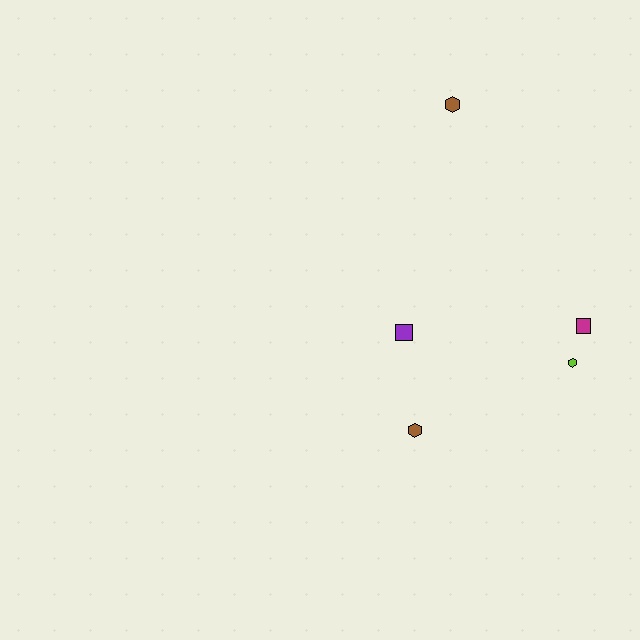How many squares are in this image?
There are 2 squares.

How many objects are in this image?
There are 5 objects.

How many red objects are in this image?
There are no red objects.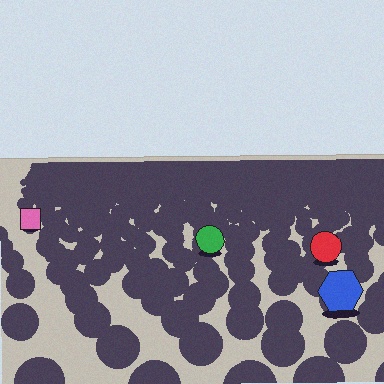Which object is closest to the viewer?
The blue hexagon is closest. The texture marks near it are larger and more spread out.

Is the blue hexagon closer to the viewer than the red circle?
Yes. The blue hexagon is closer — you can tell from the texture gradient: the ground texture is coarser near it.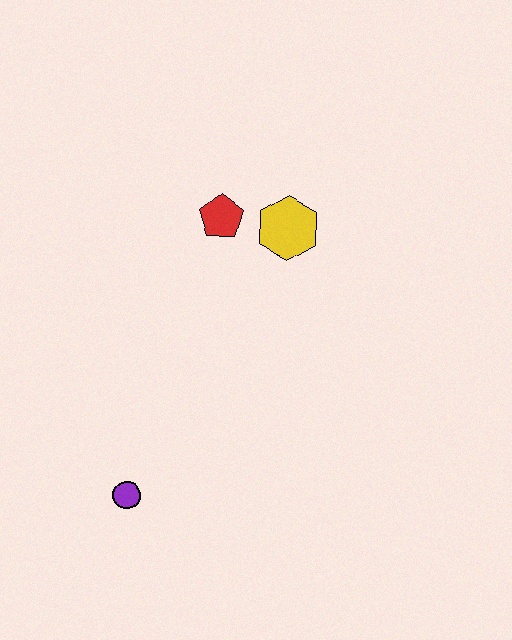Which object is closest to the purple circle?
The red pentagon is closest to the purple circle.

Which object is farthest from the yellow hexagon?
The purple circle is farthest from the yellow hexagon.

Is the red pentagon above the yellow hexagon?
Yes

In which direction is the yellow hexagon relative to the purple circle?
The yellow hexagon is above the purple circle.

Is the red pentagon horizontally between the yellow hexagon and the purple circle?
Yes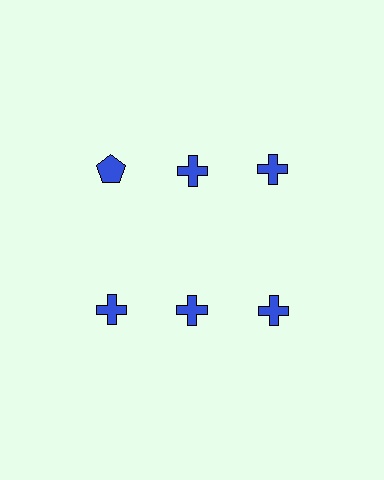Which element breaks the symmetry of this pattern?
The blue pentagon in the top row, leftmost column breaks the symmetry. All other shapes are blue crosses.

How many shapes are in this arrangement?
There are 6 shapes arranged in a grid pattern.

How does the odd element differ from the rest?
It has a different shape: pentagon instead of cross.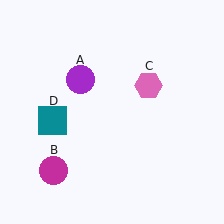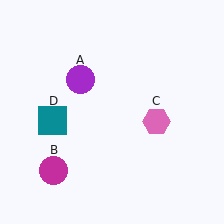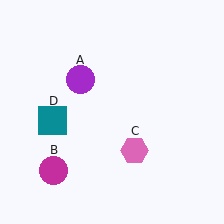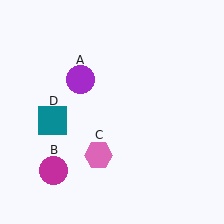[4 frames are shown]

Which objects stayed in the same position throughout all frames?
Purple circle (object A) and magenta circle (object B) and teal square (object D) remained stationary.